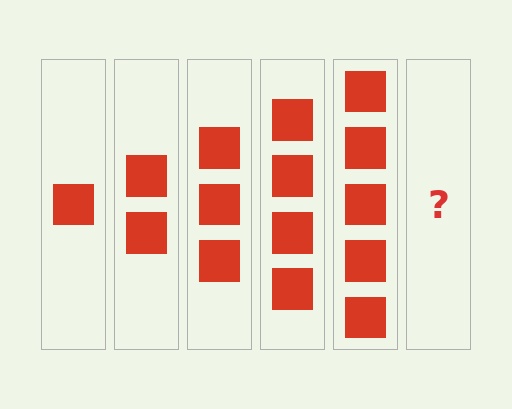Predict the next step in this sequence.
The next step is 6 squares.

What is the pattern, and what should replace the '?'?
The pattern is that each step adds one more square. The '?' should be 6 squares.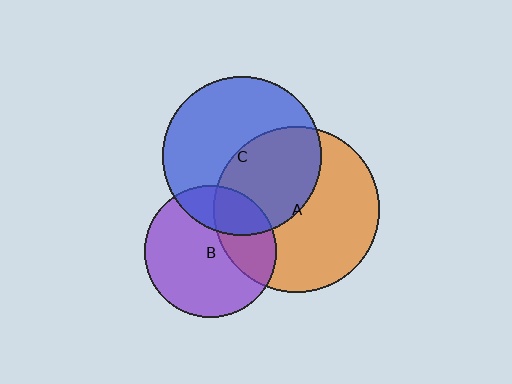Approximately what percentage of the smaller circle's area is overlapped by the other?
Approximately 30%.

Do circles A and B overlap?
Yes.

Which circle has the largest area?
Circle A (orange).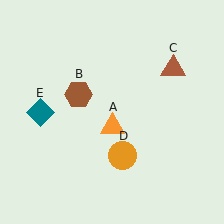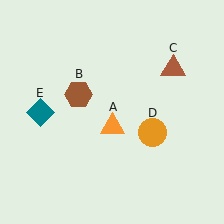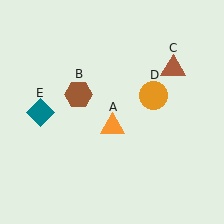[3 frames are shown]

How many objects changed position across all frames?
1 object changed position: orange circle (object D).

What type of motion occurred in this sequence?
The orange circle (object D) rotated counterclockwise around the center of the scene.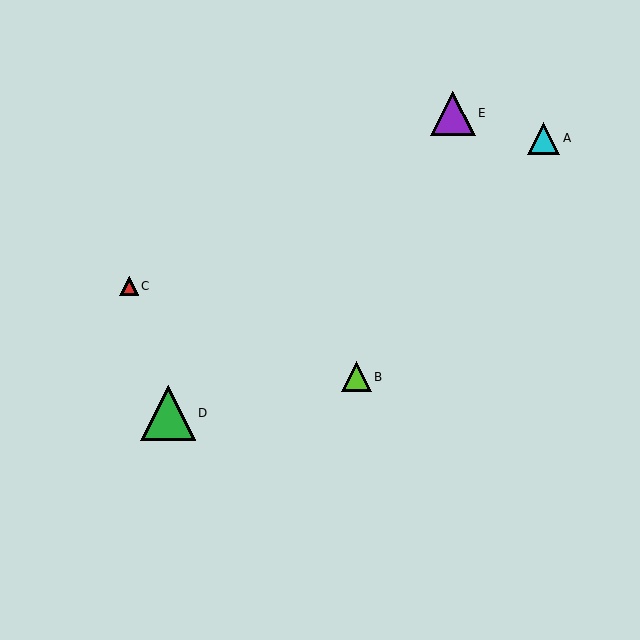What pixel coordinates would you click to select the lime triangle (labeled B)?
Click at (356, 377) to select the lime triangle B.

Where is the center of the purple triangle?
The center of the purple triangle is at (453, 113).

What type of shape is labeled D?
Shape D is a green triangle.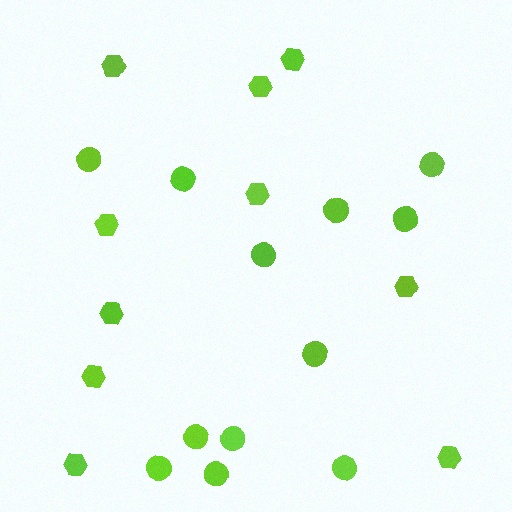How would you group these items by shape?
There are 2 groups: one group of hexagons (10) and one group of circles (12).